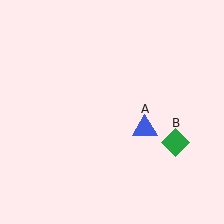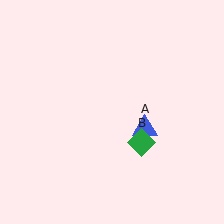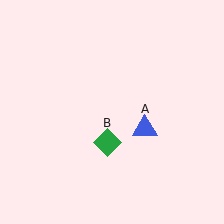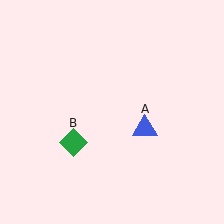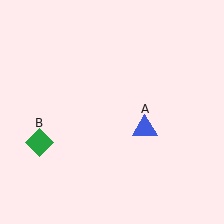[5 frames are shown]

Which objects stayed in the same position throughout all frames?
Blue triangle (object A) remained stationary.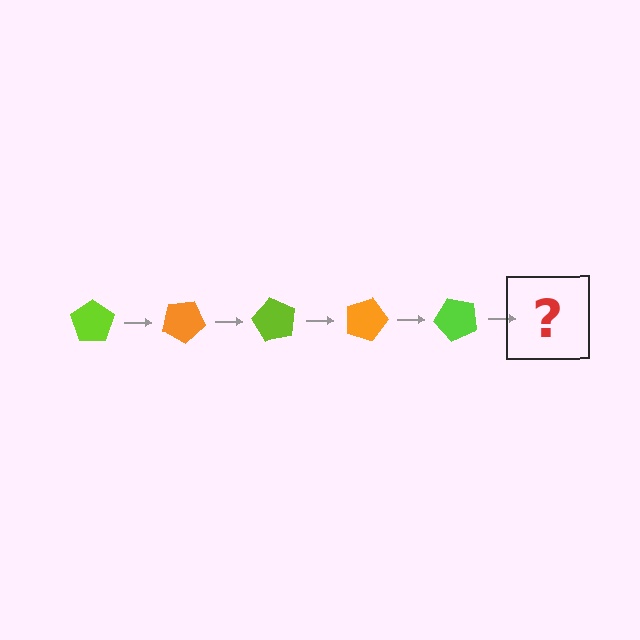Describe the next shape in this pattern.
It should be an orange pentagon, rotated 150 degrees from the start.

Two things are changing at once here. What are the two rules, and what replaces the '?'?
The two rules are that it rotates 30 degrees each step and the color cycles through lime and orange. The '?' should be an orange pentagon, rotated 150 degrees from the start.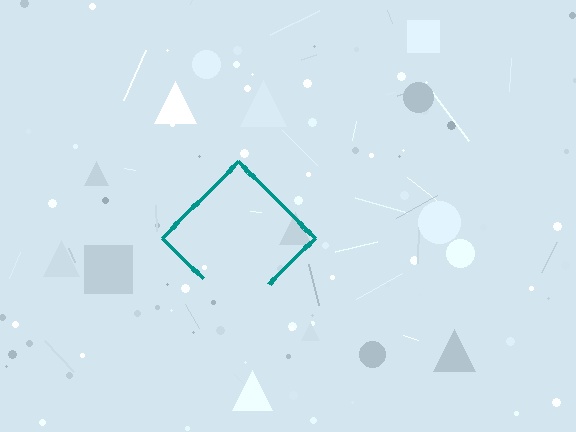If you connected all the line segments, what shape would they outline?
They would outline a diamond.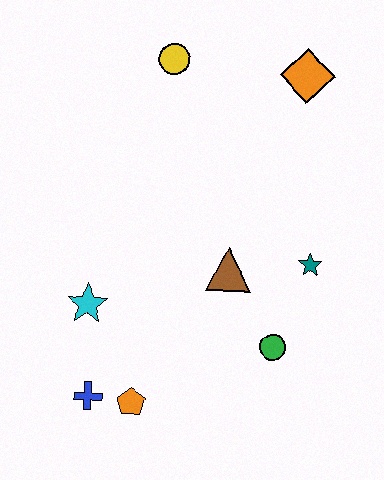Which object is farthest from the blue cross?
The orange diamond is farthest from the blue cross.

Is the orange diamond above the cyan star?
Yes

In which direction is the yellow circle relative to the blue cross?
The yellow circle is above the blue cross.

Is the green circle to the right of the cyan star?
Yes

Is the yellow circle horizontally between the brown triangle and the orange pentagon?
Yes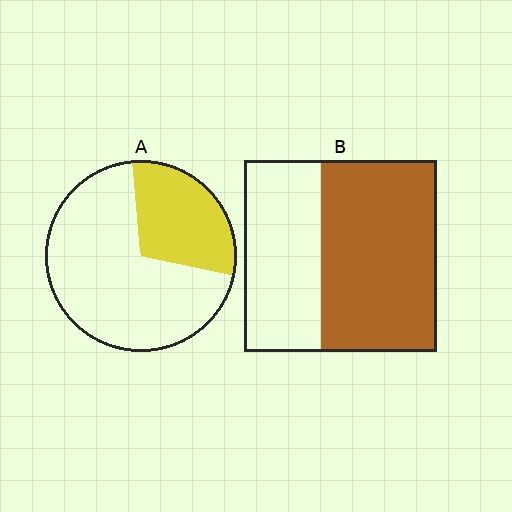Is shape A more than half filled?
No.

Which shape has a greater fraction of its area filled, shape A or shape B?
Shape B.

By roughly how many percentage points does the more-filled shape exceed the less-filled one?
By roughly 30 percentage points (B over A).